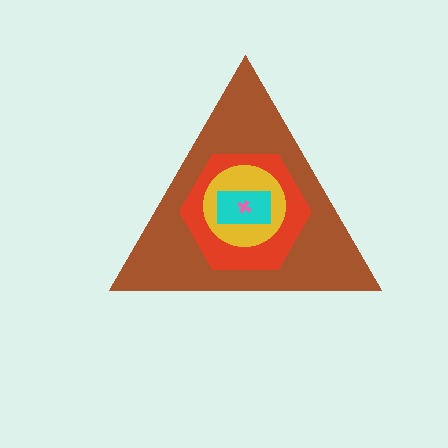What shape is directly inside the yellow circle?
The cyan rectangle.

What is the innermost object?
The pink cross.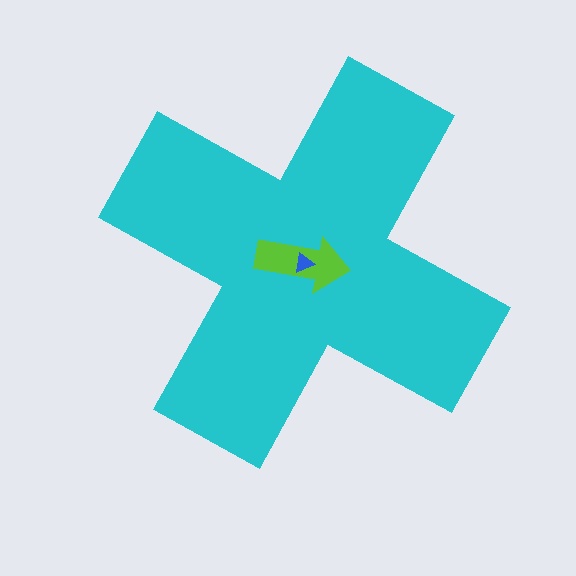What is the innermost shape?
The blue triangle.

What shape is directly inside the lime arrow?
The blue triangle.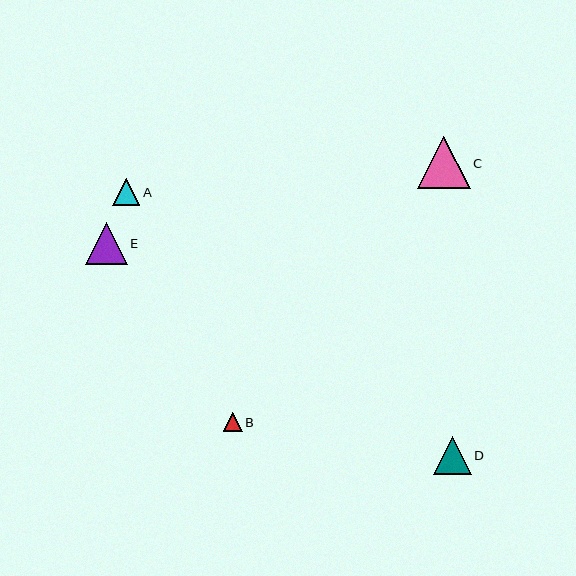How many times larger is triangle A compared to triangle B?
Triangle A is approximately 1.5 times the size of triangle B.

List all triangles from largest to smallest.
From largest to smallest: C, E, D, A, B.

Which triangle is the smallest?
Triangle B is the smallest with a size of approximately 19 pixels.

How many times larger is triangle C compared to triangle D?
Triangle C is approximately 1.4 times the size of triangle D.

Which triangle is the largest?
Triangle C is the largest with a size of approximately 53 pixels.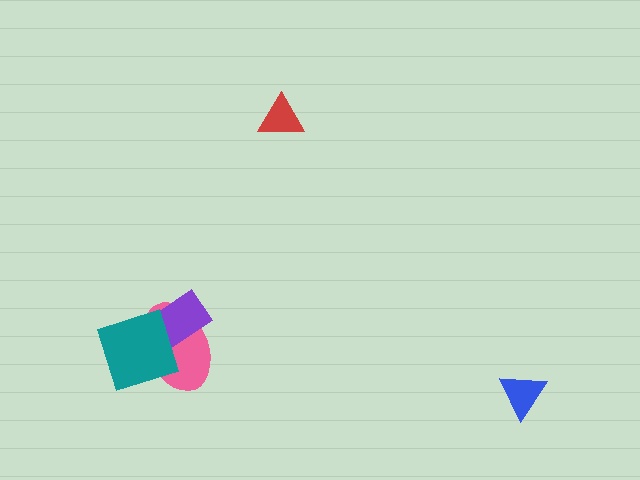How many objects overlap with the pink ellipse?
2 objects overlap with the pink ellipse.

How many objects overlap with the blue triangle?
0 objects overlap with the blue triangle.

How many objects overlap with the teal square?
2 objects overlap with the teal square.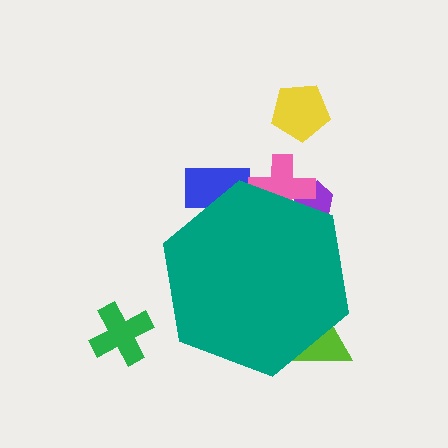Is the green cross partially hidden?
No, the green cross is fully visible.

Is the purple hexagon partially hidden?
Yes, the purple hexagon is partially hidden behind the teal hexagon.